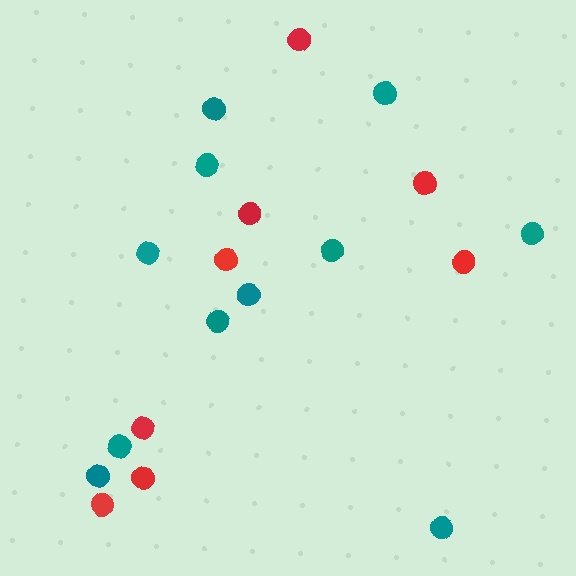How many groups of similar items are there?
There are 2 groups: one group of teal circles (11) and one group of red circles (8).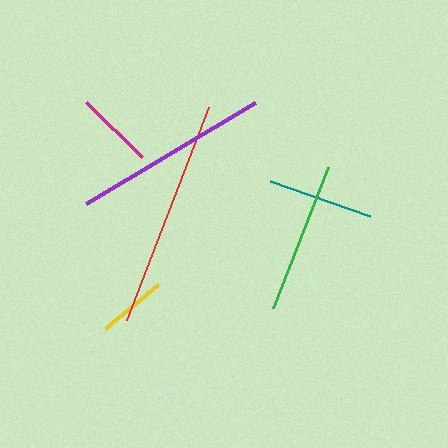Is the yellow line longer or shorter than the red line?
The red line is longer than the yellow line.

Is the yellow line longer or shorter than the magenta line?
The magenta line is longer than the yellow line.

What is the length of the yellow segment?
The yellow segment is approximately 69 pixels long.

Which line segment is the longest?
The red line is the longest at approximately 228 pixels.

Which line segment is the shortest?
The yellow line is the shortest at approximately 69 pixels.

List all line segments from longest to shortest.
From longest to shortest: red, purple, green, teal, magenta, yellow.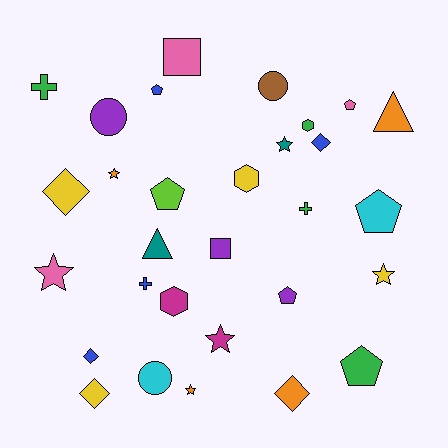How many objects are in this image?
There are 30 objects.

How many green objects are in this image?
There are 4 green objects.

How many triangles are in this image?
There are 2 triangles.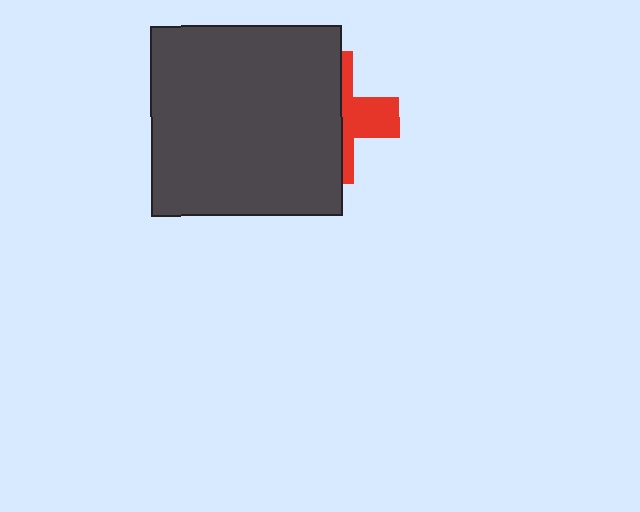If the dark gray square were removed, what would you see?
You would see the complete red cross.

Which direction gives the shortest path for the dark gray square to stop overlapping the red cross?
Moving left gives the shortest separation.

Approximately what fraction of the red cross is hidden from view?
Roughly 65% of the red cross is hidden behind the dark gray square.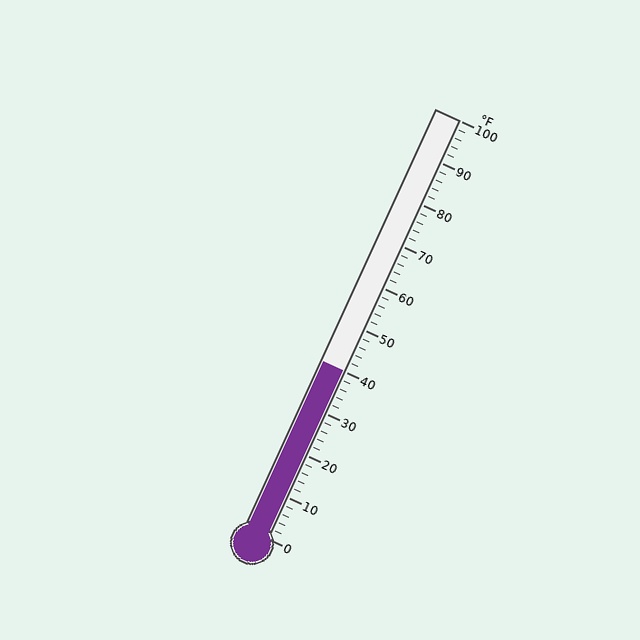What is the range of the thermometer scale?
The thermometer scale ranges from 0°F to 100°F.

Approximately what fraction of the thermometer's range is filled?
The thermometer is filled to approximately 40% of its range.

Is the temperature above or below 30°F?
The temperature is above 30°F.